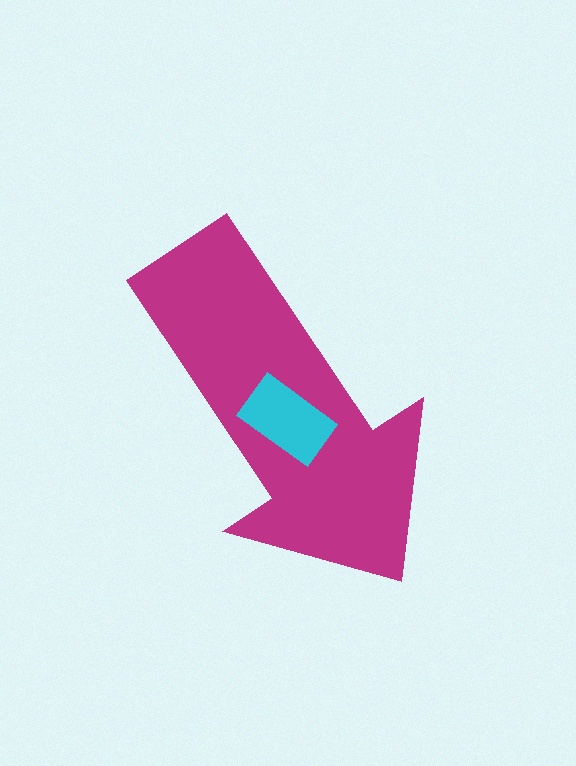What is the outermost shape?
The magenta arrow.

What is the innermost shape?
The cyan rectangle.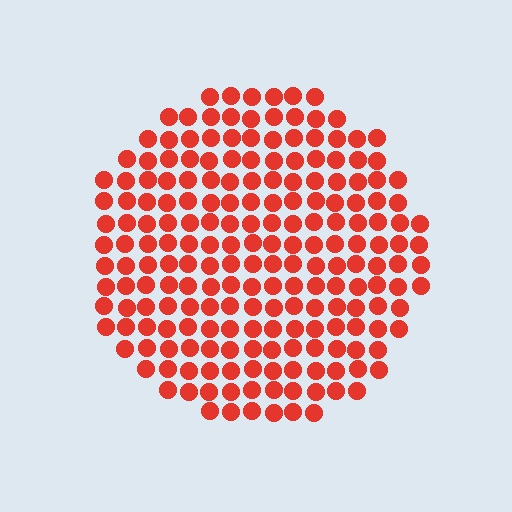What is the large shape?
The large shape is a circle.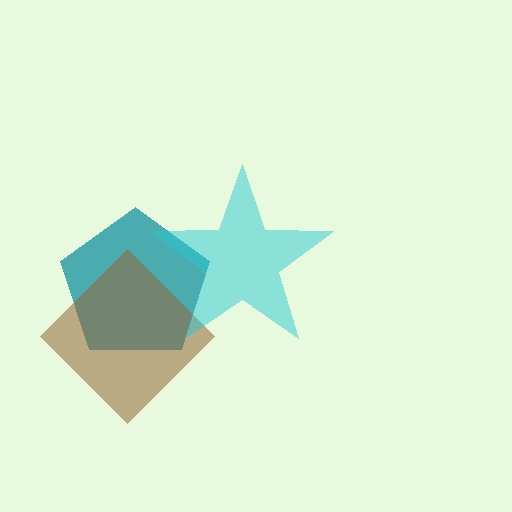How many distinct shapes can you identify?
There are 3 distinct shapes: a teal pentagon, a brown diamond, a cyan star.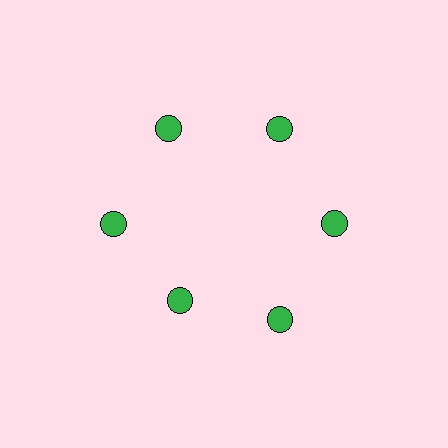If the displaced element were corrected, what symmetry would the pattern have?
It would have 6-fold rotational symmetry — the pattern would map onto itself every 60 degrees.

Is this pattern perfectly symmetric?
No. The 6 green circles are arranged in a ring, but one element near the 7 o'clock position is pulled inward toward the center, breaking the 6-fold rotational symmetry.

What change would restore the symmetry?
The symmetry would be restored by moving it outward, back onto the ring so that all 6 circles sit at equal angles and equal distance from the center.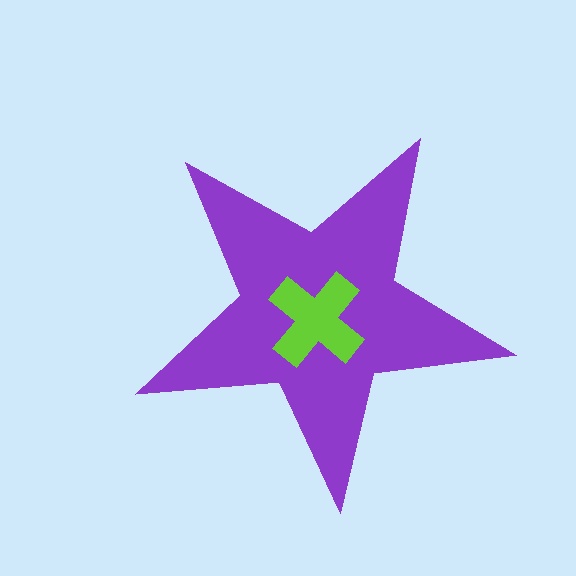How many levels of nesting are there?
2.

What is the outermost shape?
The purple star.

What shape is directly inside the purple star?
The lime cross.